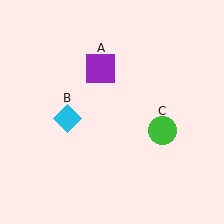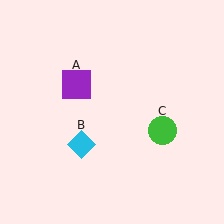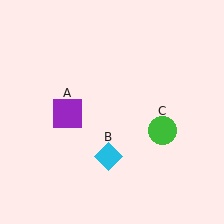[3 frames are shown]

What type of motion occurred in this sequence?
The purple square (object A), cyan diamond (object B) rotated counterclockwise around the center of the scene.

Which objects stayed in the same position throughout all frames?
Green circle (object C) remained stationary.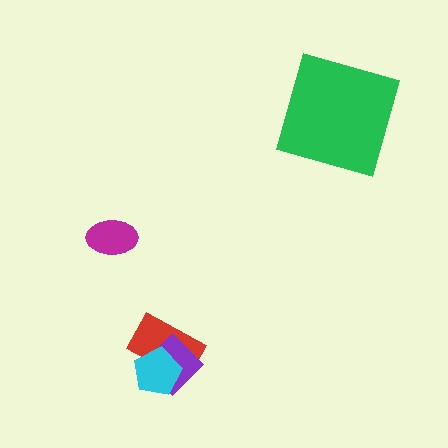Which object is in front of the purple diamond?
The cyan pentagon is in front of the purple diamond.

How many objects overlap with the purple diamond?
2 objects overlap with the purple diamond.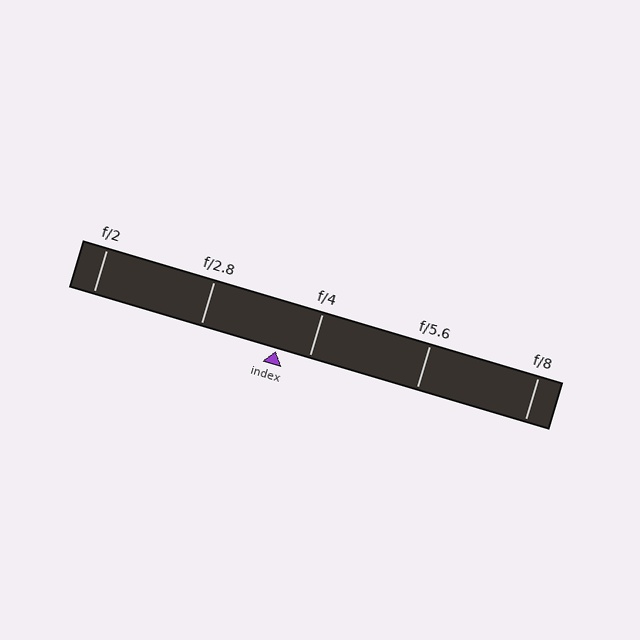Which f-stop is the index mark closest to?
The index mark is closest to f/4.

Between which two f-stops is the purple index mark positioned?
The index mark is between f/2.8 and f/4.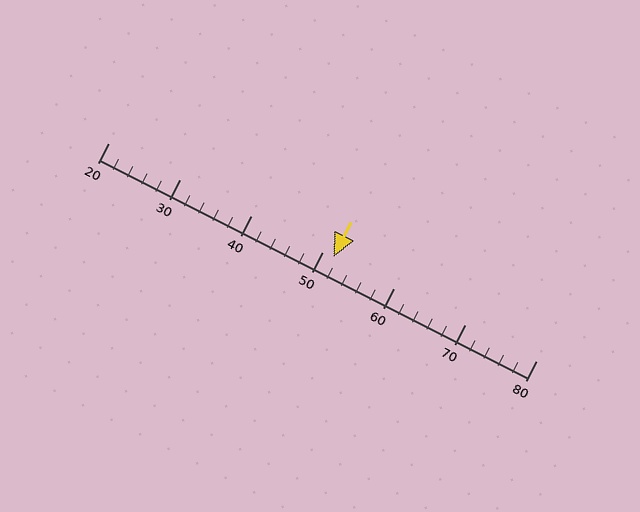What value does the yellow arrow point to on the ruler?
The yellow arrow points to approximately 52.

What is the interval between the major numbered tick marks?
The major tick marks are spaced 10 units apart.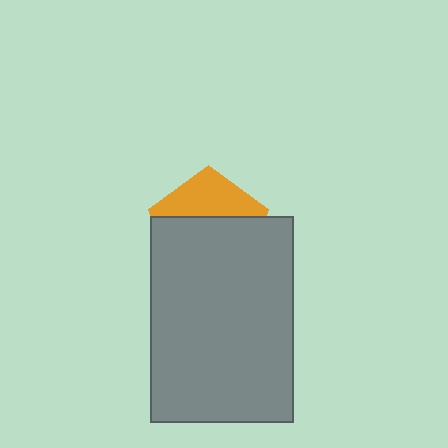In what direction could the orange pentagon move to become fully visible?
The orange pentagon could move up. That would shift it out from behind the gray rectangle entirely.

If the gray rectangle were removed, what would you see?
You would see the complete orange pentagon.